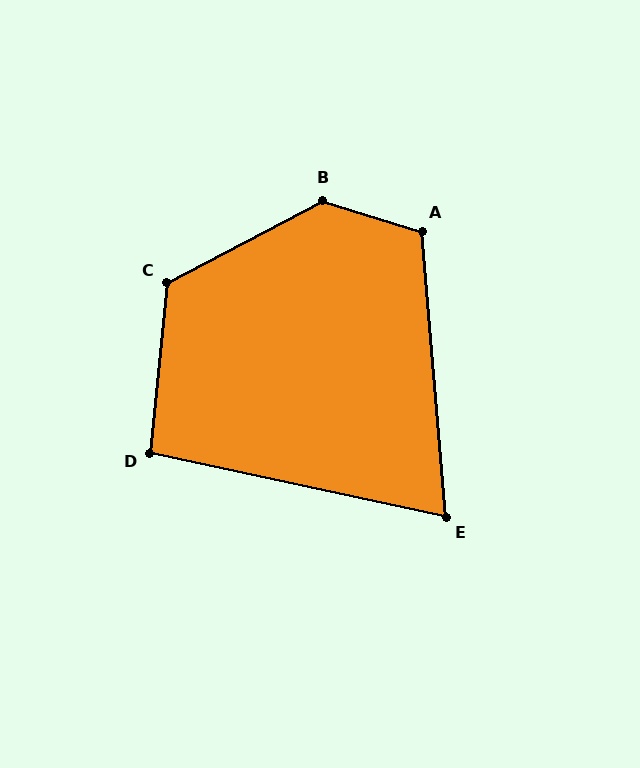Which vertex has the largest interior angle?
B, at approximately 135 degrees.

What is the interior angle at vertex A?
Approximately 112 degrees (obtuse).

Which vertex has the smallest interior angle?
E, at approximately 73 degrees.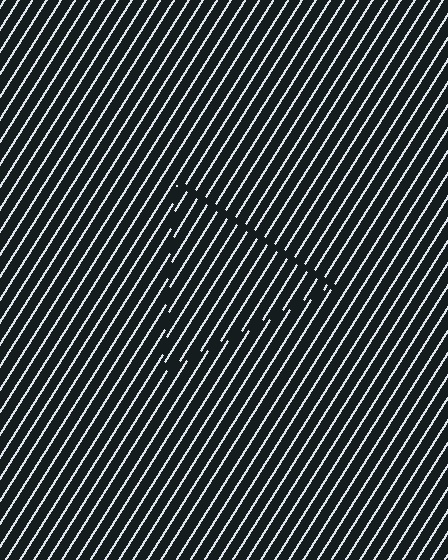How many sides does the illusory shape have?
3 sides — the line-ends trace a triangle.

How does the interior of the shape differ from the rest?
The interior of the shape contains the same grating, shifted by half a period — the contour is defined by the phase discontinuity where line-ends from the inner and outer gratings abut.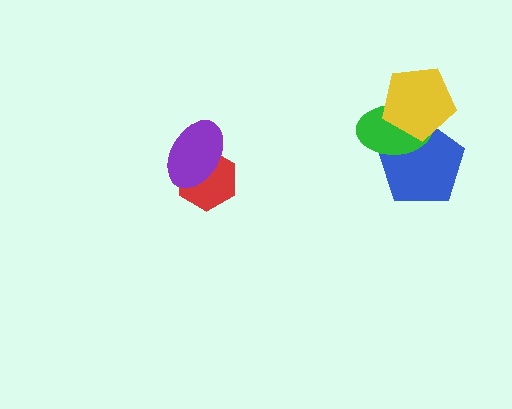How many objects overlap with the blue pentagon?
2 objects overlap with the blue pentagon.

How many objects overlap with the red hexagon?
1 object overlaps with the red hexagon.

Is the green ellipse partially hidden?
Yes, it is partially covered by another shape.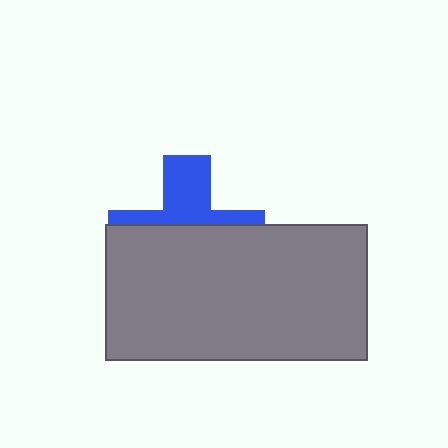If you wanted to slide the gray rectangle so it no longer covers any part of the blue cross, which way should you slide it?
Slide it down — that is the most direct way to separate the two shapes.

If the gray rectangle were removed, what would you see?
You would see the complete blue cross.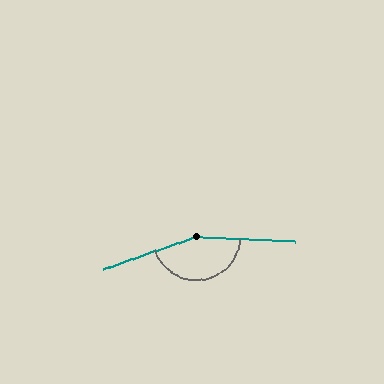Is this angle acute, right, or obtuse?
It is obtuse.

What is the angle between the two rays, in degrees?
Approximately 158 degrees.